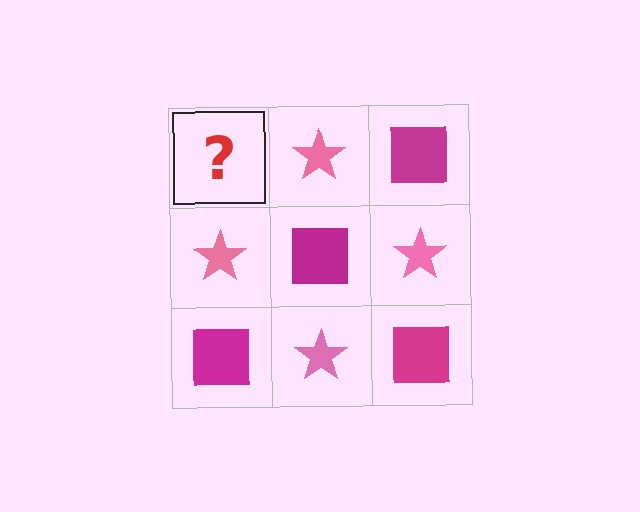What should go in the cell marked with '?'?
The missing cell should contain a magenta square.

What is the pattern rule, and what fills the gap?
The rule is that it alternates magenta square and pink star in a checkerboard pattern. The gap should be filled with a magenta square.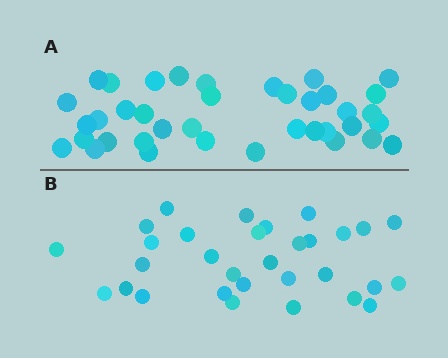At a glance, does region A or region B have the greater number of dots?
Region A (the top region) has more dots.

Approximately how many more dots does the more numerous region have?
Region A has roughly 8 or so more dots than region B.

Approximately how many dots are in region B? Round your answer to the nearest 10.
About 30 dots. (The exact count is 31, which rounds to 30.)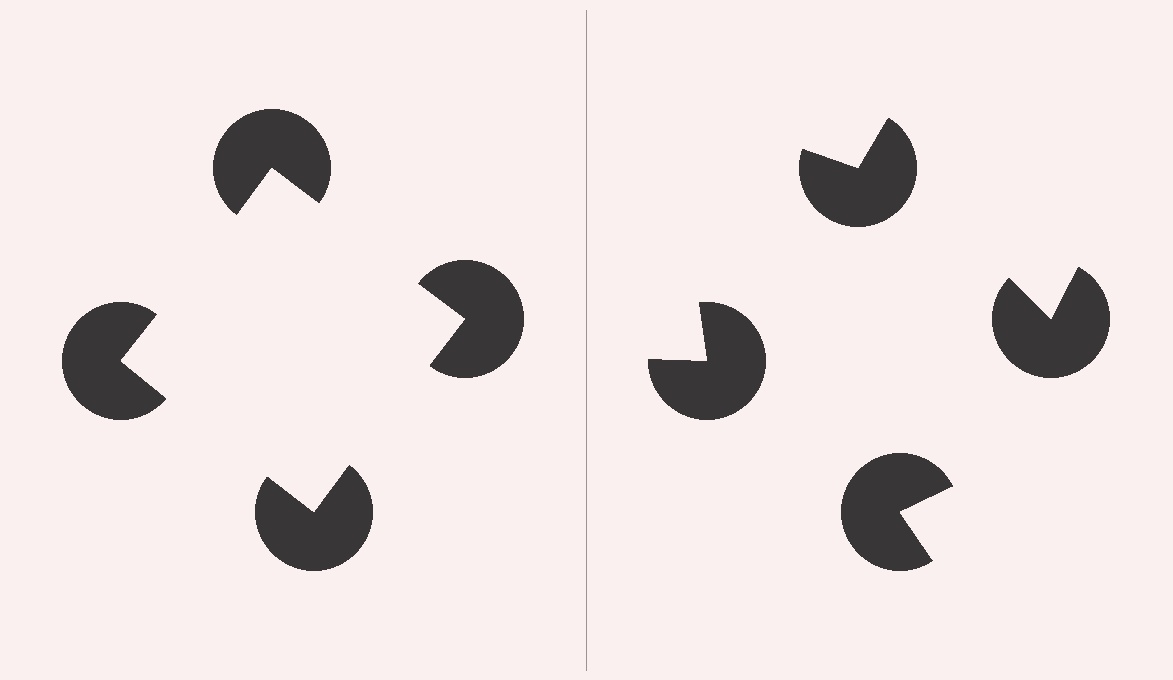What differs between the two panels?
The pac-man discs are positioned identically on both sides; only the wedge orientations differ. On the left they align to a square; on the right they are misaligned.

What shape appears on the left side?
An illusory square.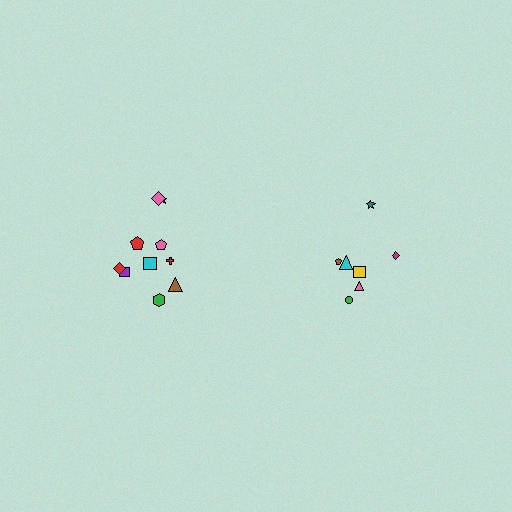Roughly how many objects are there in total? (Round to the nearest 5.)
Roughly 15 objects in total.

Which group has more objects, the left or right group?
The left group.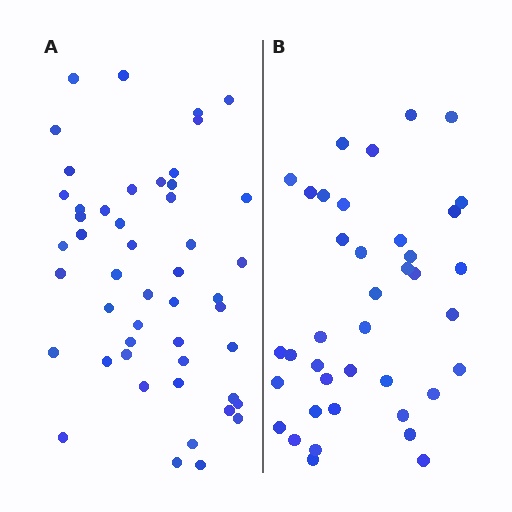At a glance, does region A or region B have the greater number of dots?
Region A (the left region) has more dots.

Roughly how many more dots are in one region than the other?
Region A has roughly 10 or so more dots than region B.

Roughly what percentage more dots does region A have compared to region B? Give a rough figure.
About 25% more.